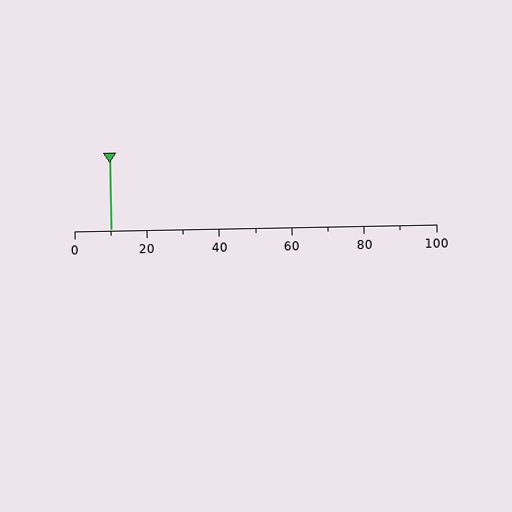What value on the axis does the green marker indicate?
The marker indicates approximately 10.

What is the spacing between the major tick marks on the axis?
The major ticks are spaced 20 apart.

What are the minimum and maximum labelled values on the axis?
The axis runs from 0 to 100.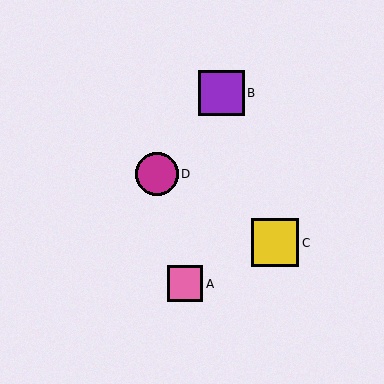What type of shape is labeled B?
Shape B is a purple square.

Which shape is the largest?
The yellow square (labeled C) is the largest.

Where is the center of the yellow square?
The center of the yellow square is at (275, 243).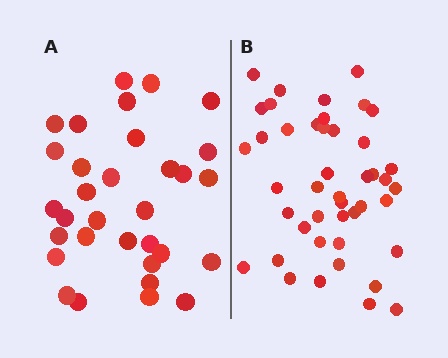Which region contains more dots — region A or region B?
Region B (the right region) has more dots.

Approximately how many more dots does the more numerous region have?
Region B has roughly 12 or so more dots than region A.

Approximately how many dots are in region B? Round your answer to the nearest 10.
About 40 dots. (The exact count is 44, which rounds to 40.)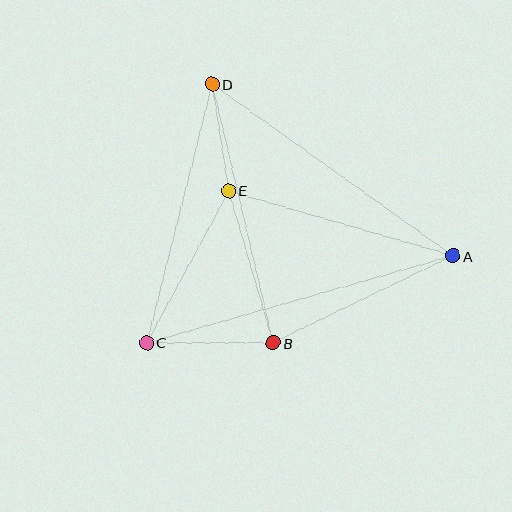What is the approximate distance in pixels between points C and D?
The distance between C and D is approximately 266 pixels.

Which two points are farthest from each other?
Points A and C are farthest from each other.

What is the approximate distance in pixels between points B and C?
The distance between B and C is approximately 127 pixels.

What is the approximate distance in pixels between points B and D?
The distance between B and D is approximately 266 pixels.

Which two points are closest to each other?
Points D and E are closest to each other.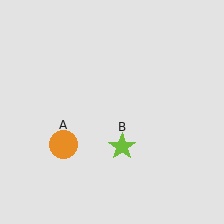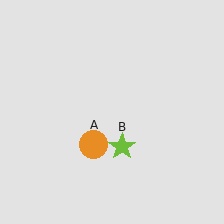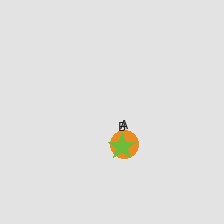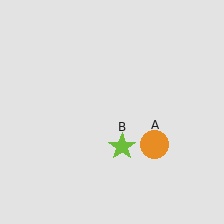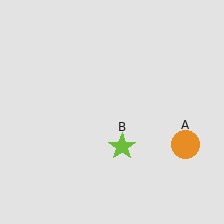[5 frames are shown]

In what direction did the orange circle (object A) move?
The orange circle (object A) moved right.